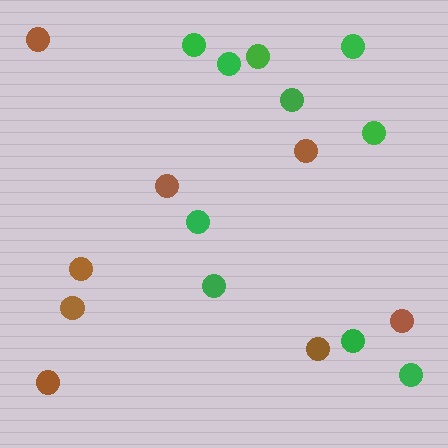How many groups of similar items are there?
There are 2 groups: one group of green circles (10) and one group of brown circles (8).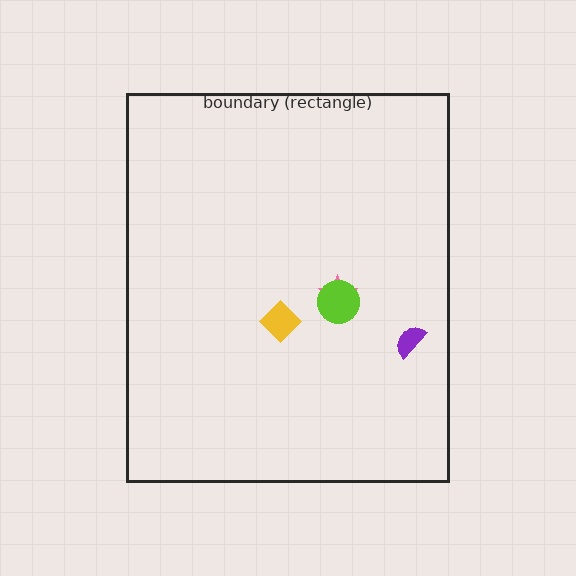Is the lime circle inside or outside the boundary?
Inside.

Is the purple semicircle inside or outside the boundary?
Inside.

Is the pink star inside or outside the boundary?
Inside.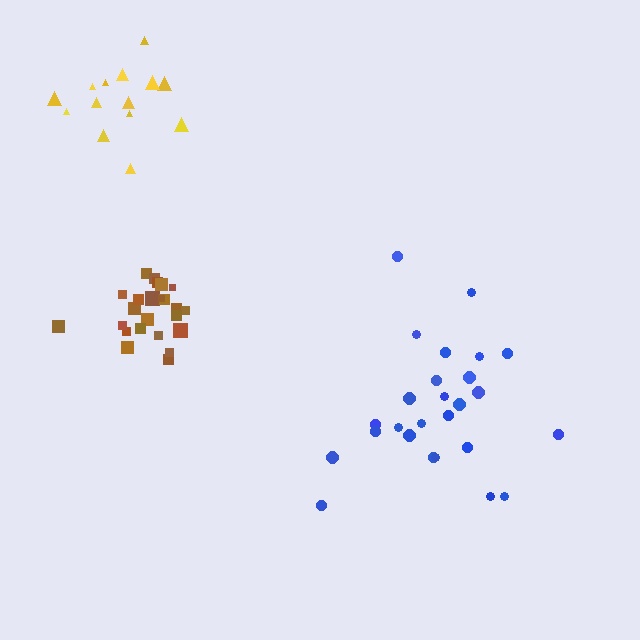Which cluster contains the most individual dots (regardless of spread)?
Blue (26).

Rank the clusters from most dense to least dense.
brown, yellow, blue.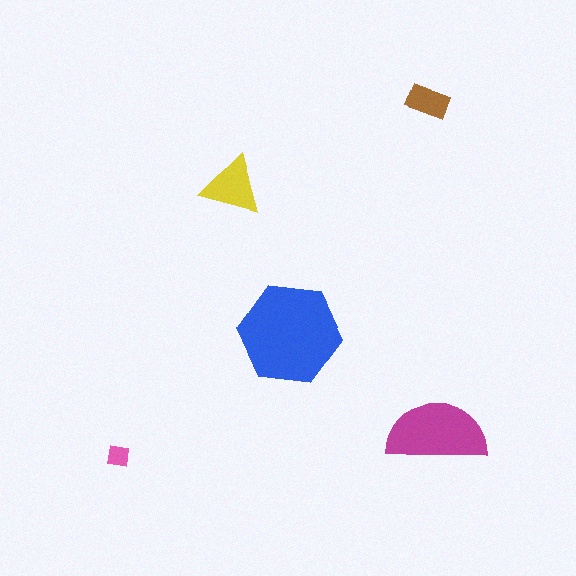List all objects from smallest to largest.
The pink square, the brown rectangle, the yellow triangle, the magenta semicircle, the blue hexagon.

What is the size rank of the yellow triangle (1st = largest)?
3rd.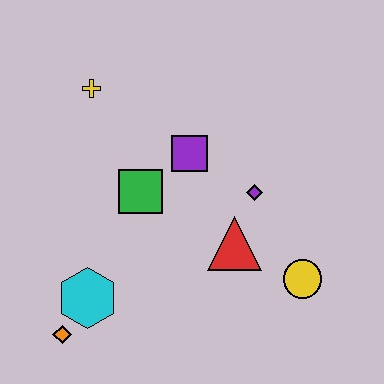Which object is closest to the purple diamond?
The red triangle is closest to the purple diamond.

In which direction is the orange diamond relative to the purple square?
The orange diamond is below the purple square.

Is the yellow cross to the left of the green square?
Yes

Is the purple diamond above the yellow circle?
Yes